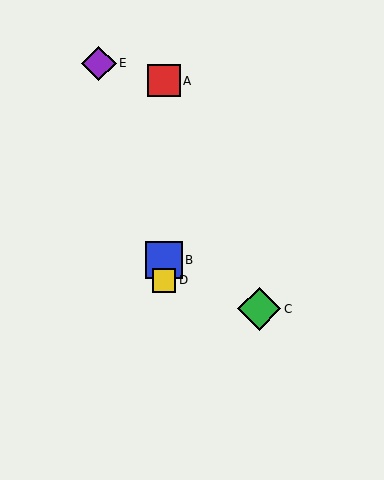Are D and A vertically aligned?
Yes, both are at x≈164.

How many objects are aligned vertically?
3 objects (A, B, D) are aligned vertically.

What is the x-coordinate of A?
Object A is at x≈164.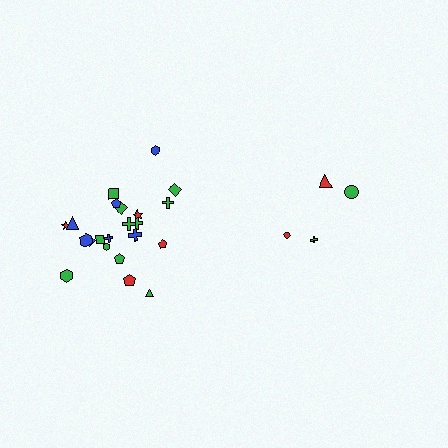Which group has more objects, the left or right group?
The left group.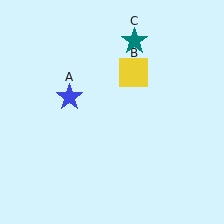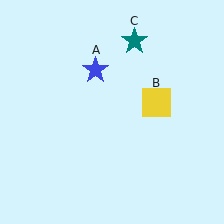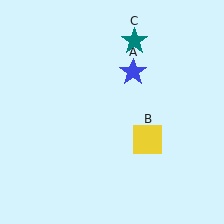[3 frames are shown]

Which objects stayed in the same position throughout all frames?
Teal star (object C) remained stationary.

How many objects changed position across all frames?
2 objects changed position: blue star (object A), yellow square (object B).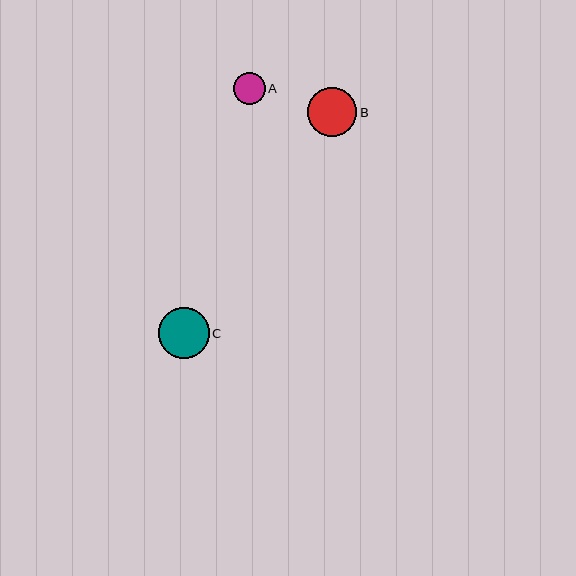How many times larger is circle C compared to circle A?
Circle C is approximately 1.6 times the size of circle A.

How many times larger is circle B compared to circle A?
Circle B is approximately 1.5 times the size of circle A.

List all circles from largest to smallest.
From largest to smallest: C, B, A.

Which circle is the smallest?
Circle A is the smallest with a size of approximately 32 pixels.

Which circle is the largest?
Circle C is the largest with a size of approximately 51 pixels.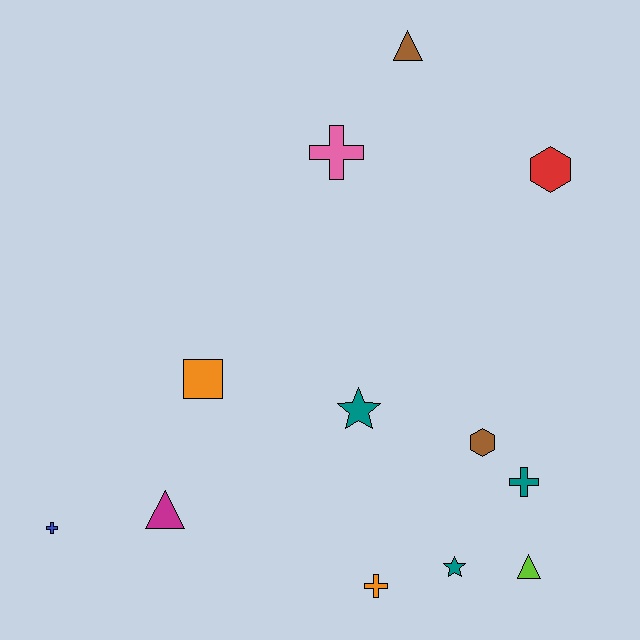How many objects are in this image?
There are 12 objects.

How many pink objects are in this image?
There is 1 pink object.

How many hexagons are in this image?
There are 2 hexagons.